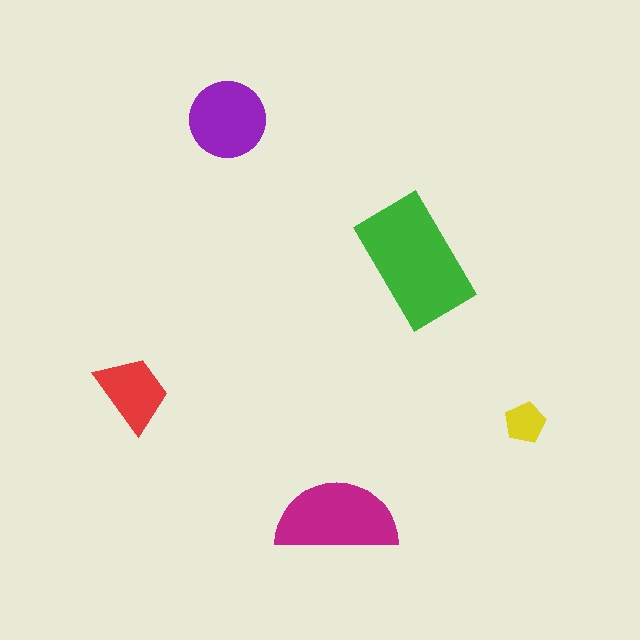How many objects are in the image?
There are 5 objects in the image.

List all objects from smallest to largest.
The yellow pentagon, the red trapezoid, the purple circle, the magenta semicircle, the green rectangle.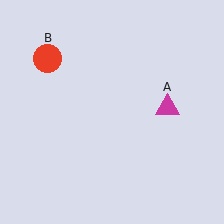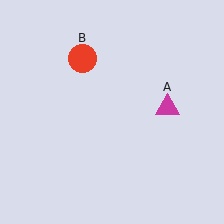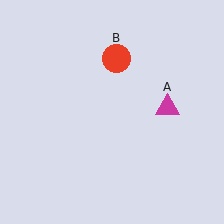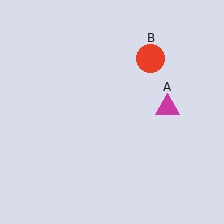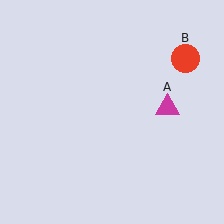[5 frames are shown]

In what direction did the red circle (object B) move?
The red circle (object B) moved right.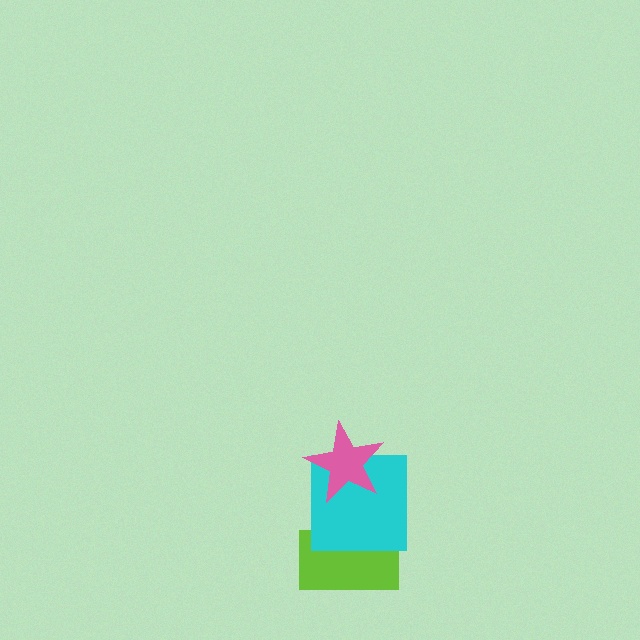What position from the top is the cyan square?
The cyan square is 2nd from the top.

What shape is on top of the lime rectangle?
The cyan square is on top of the lime rectangle.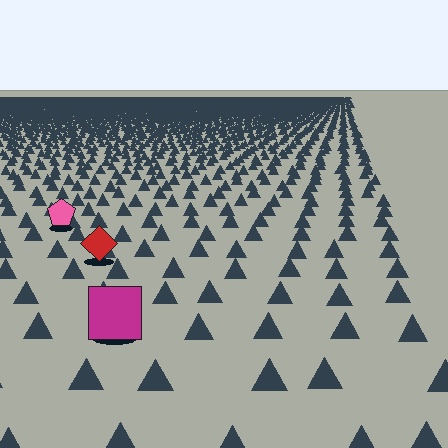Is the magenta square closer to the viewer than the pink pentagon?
Yes. The magenta square is closer — you can tell from the texture gradient: the ground texture is coarser near it.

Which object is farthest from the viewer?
The pink pentagon is farthest from the viewer. It appears smaller and the ground texture around it is denser.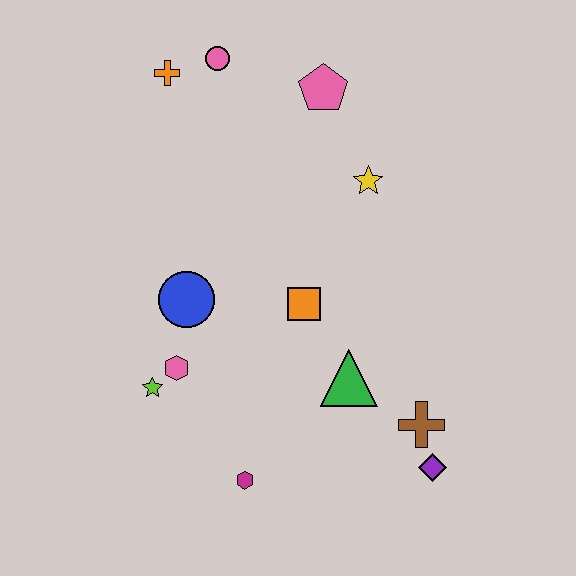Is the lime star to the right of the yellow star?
No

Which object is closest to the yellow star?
The pink pentagon is closest to the yellow star.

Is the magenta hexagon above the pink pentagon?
No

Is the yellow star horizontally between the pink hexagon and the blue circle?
No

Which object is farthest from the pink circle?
The purple diamond is farthest from the pink circle.